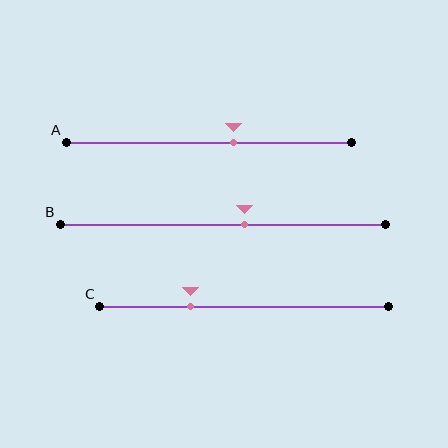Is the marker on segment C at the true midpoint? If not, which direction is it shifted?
No, the marker on segment C is shifted to the left by about 19% of the segment length.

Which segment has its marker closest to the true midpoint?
Segment B has its marker closest to the true midpoint.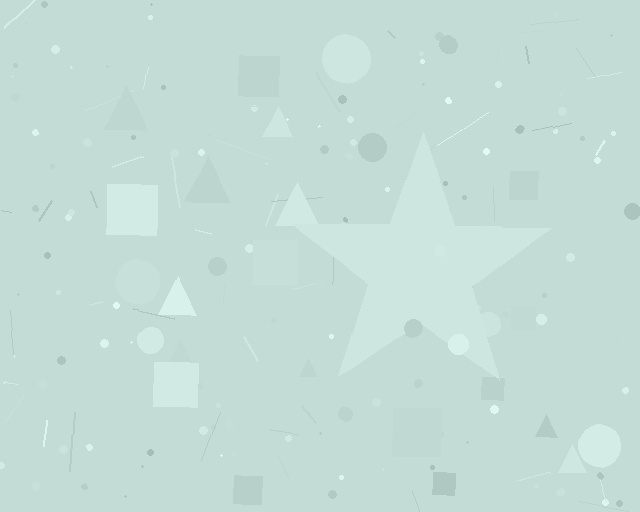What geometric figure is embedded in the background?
A star is embedded in the background.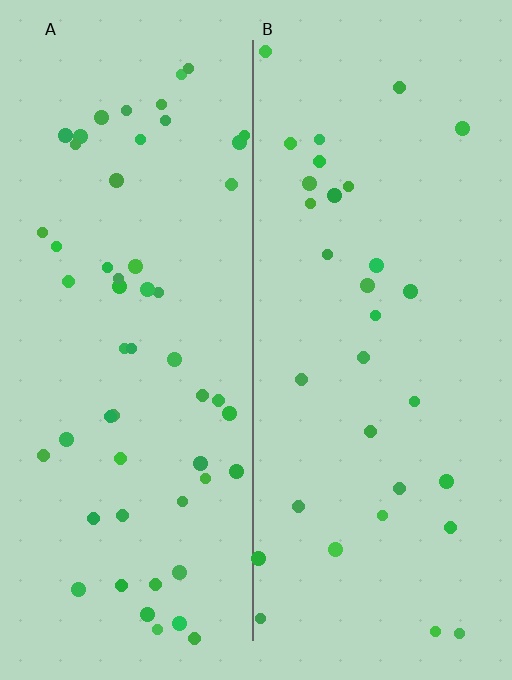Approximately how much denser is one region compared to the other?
Approximately 1.7× — region A over region B.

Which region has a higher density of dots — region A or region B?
A (the left).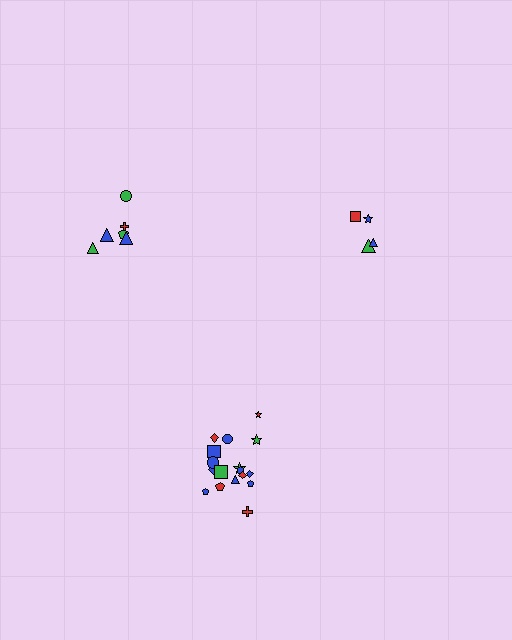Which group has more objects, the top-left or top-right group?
The top-left group.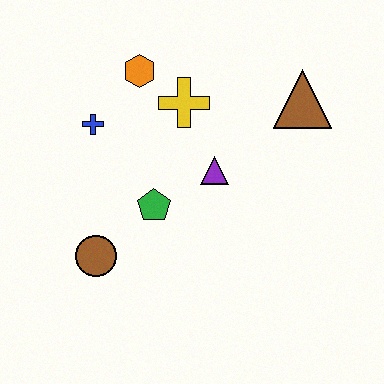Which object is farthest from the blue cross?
The brown triangle is farthest from the blue cross.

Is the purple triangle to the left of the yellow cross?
No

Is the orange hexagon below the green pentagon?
No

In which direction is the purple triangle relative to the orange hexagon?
The purple triangle is below the orange hexagon.